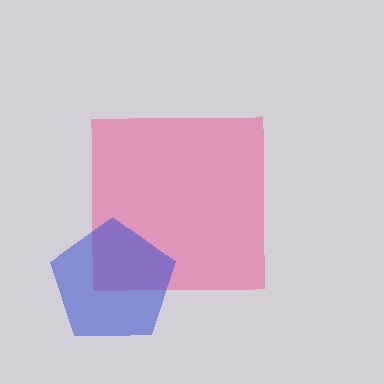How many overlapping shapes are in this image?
There are 2 overlapping shapes in the image.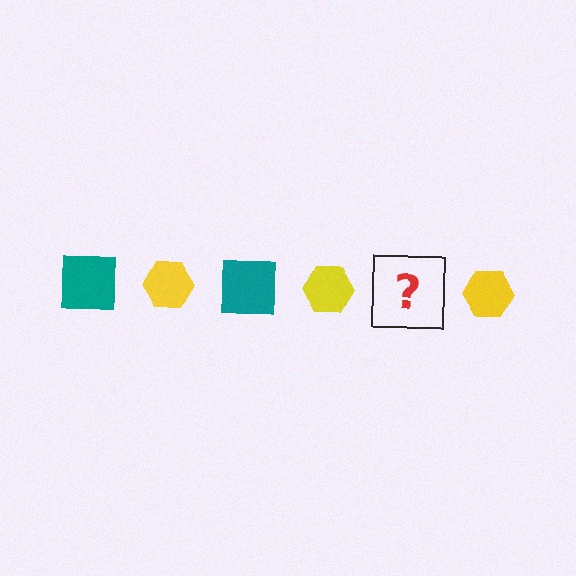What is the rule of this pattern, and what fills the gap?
The rule is that the pattern alternates between teal square and yellow hexagon. The gap should be filled with a teal square.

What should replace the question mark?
The question mark should be replaced with a teal square.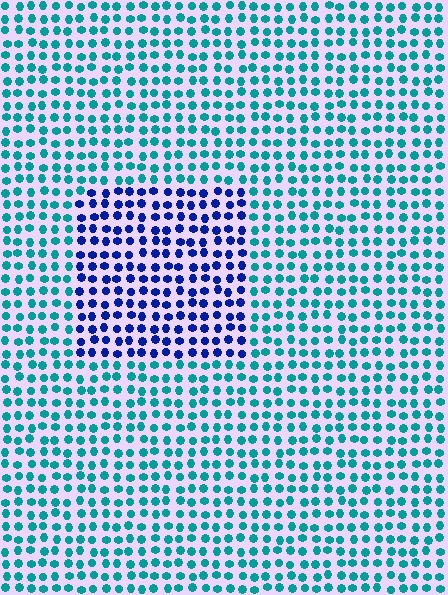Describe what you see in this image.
The image is filled with small teal elements in a uniform arrangement. A rectangle-shaped region is visible where the elements are tinted to a slightly different hue, forming a subtle color boundary.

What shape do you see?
I see a rectangle.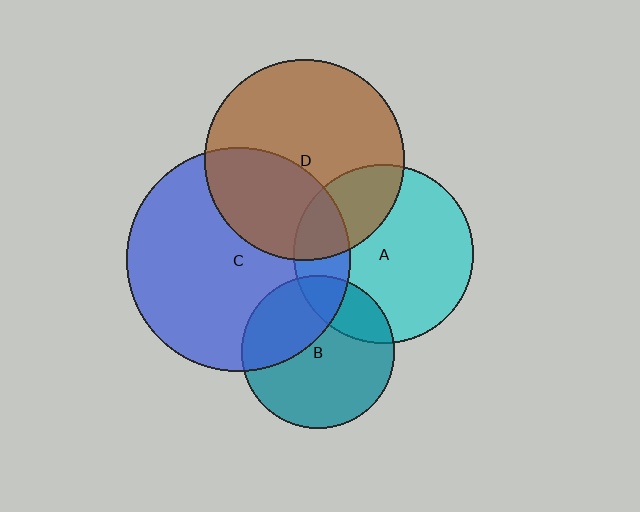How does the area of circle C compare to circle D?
Approximately 1.3 times.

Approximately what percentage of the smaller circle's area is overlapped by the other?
Approximately 25%.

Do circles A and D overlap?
Yes.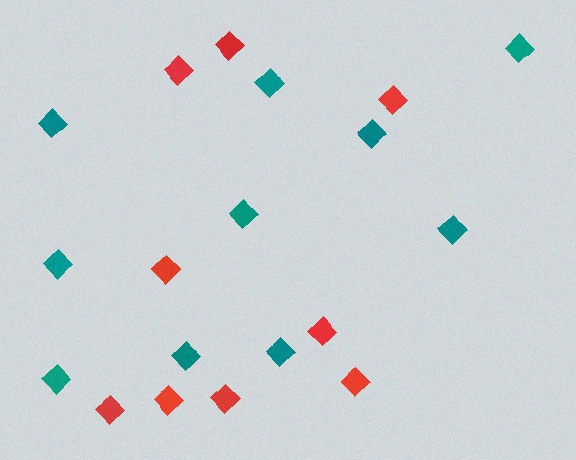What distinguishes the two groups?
There are 2 groups: one group of teal diamonds (10) and one group of red diamonds (9).